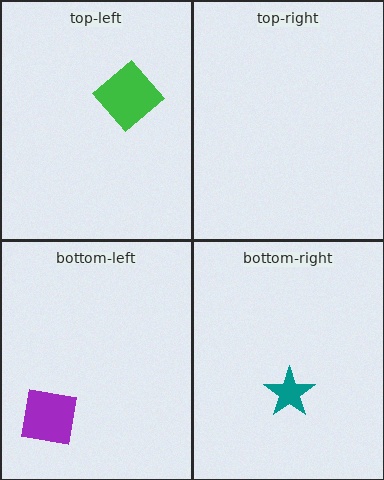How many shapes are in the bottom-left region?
1.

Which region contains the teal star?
The bottom-right region.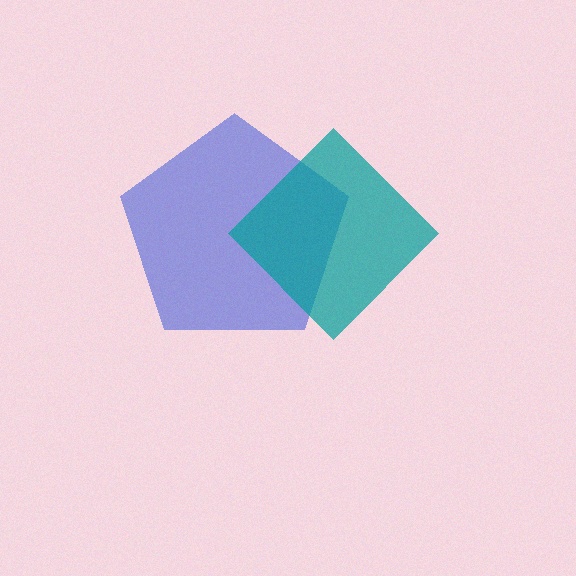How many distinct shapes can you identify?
There are 2 distinct shapes: a blue pentagon, a teal diamond.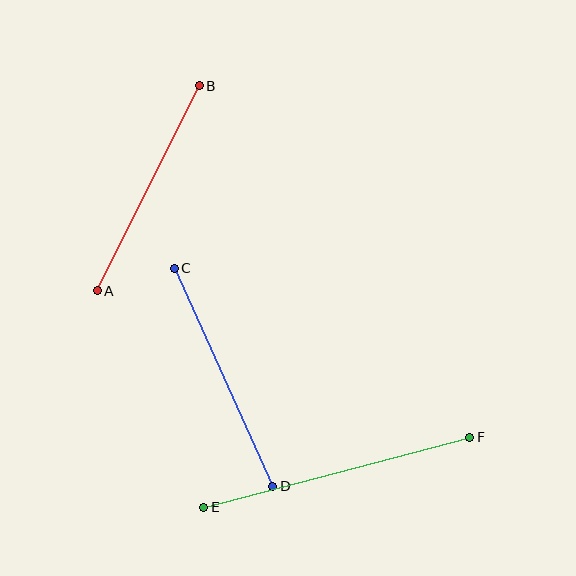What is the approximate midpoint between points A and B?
The midpoint is at approximately (148, 188) pixels.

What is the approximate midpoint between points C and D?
The midpoint is at approximately (223, 377) pixels.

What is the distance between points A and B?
The distance is approximately 229 pixels.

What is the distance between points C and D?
The distance is approximately 239 pixels.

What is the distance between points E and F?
The distance is approximately 275 pixels.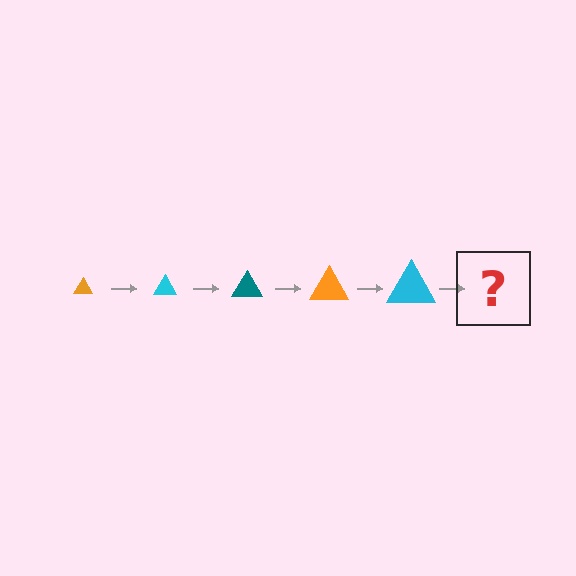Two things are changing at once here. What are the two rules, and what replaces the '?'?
The two rules are that the triangle grows larger each step and the color cycles through orange, cyan, and teal. The '?' should be a teal triangle, larger than the previous one.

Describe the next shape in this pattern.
It should be a teal triangle, larger than the previous one.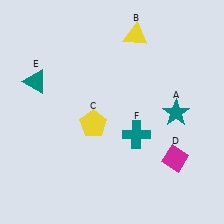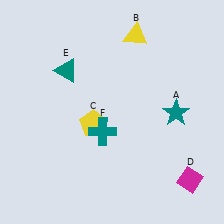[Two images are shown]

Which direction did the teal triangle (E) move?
The teal triangle (E) moved right.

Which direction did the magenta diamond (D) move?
The magenta diamond (D) moved down.